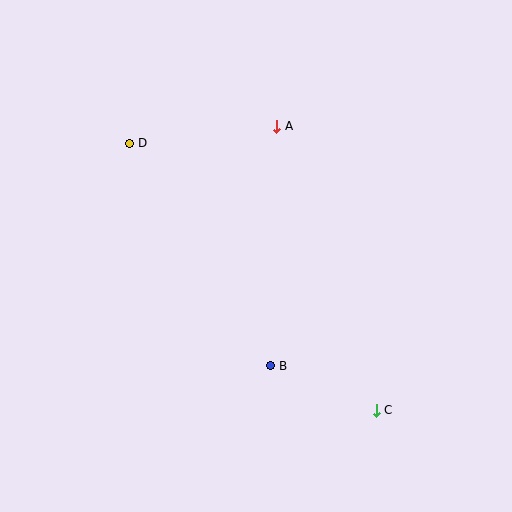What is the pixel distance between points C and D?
The distance between C and D is 363 pixels.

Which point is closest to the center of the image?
Point B at (271, 366) is closest to the center.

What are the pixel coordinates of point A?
Point A is at (277, 126).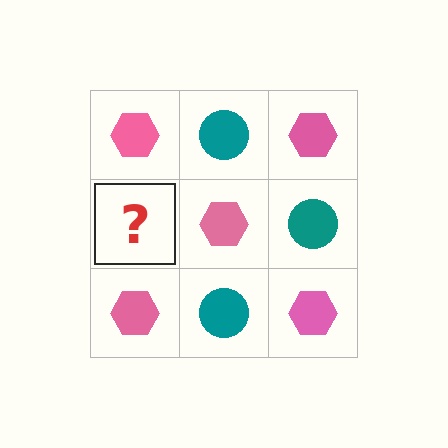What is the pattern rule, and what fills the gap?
The rule is that it alternates pink hexagon and teal circle in a checkerboard pattern. The gap should be filled with a teal circle.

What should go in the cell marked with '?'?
The missing cell should contain a teal circle.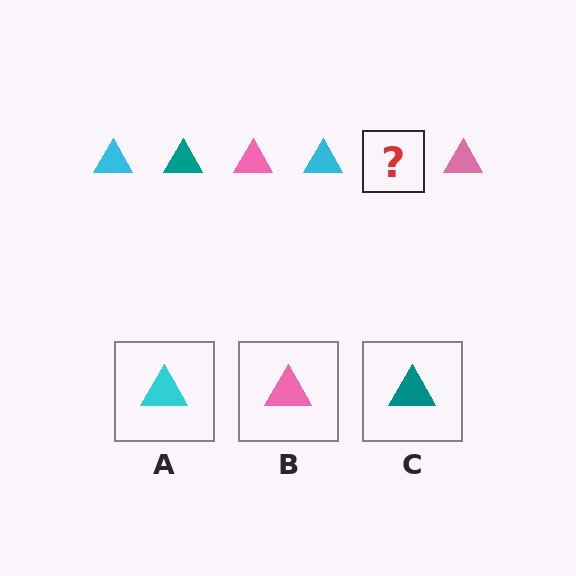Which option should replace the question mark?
Option C.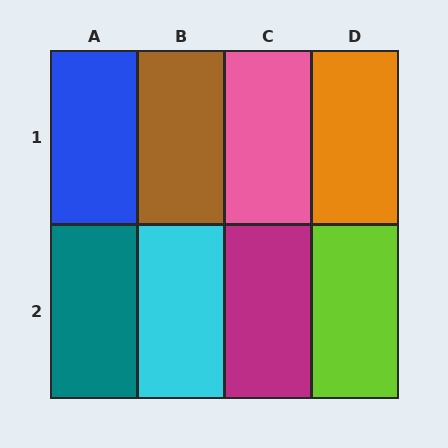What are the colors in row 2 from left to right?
Teal, cyan, magenta, lime.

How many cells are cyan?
1 cell is cyan.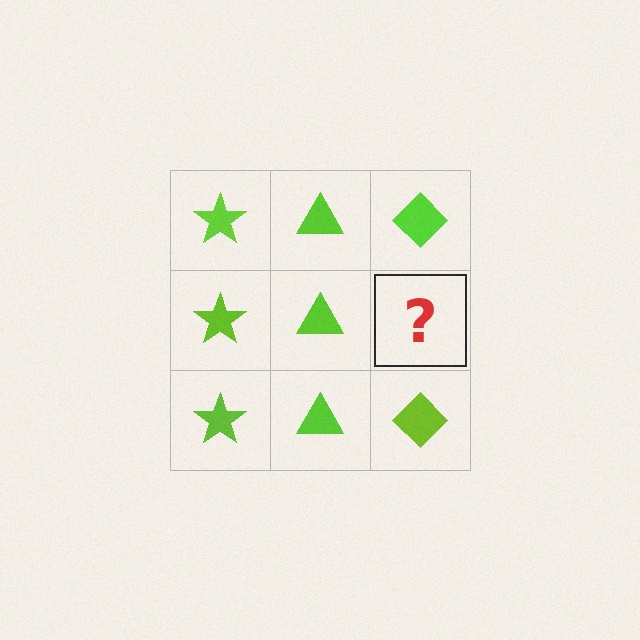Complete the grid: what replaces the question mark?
The question mark should be replaced with a lime diamond.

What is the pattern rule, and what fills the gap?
The rule is that each column has a consistent shape. The gap should be filled with a lime diamond.